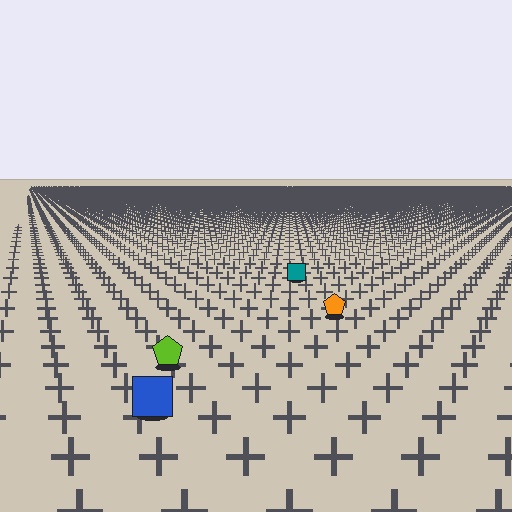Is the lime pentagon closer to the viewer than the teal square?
Yes. The lime pentagon is closer — you can tell from the texture gradient: the ground texture is coarser near it.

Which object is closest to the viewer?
The blue square is closest. The texture marks near it are larger and more spread out.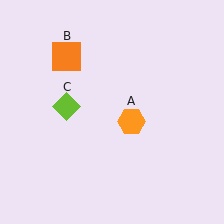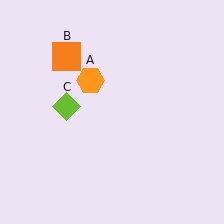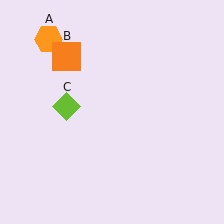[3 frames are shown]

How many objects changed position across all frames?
1 object changed position: orange hexagon (object A).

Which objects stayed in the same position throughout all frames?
Orange square (object B) and lime diamond (object C) remained stationary.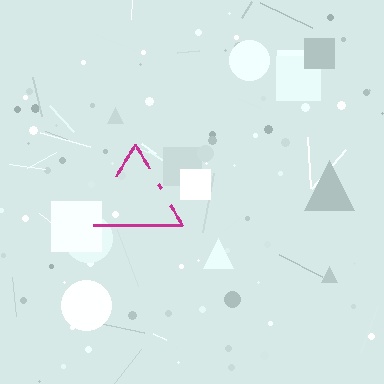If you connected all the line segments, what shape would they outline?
They would outline a triangle.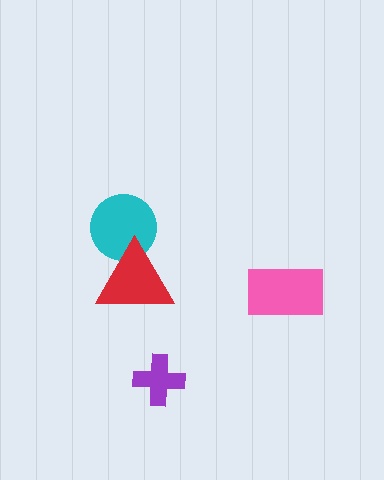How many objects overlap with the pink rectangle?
0 objects overlap with the pink rectangle.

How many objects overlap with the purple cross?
0 objects overlap with the purple cross.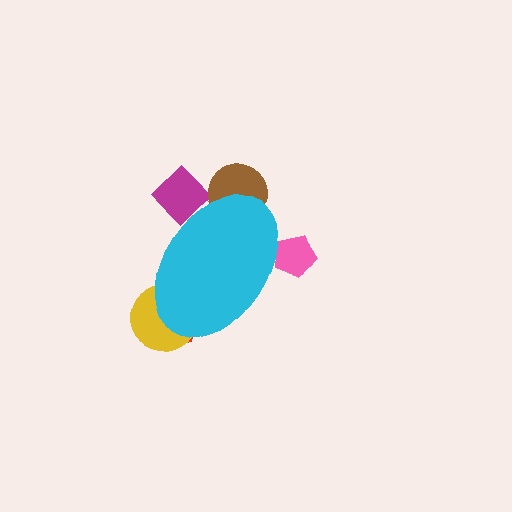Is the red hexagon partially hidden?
Yes, the red hexagon is partially hidden behind the cyan ellipse.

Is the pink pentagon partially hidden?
Yes, the pink pentagon is partially hidden behind the cyan ellipse.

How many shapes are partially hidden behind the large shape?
5 shapes are partially hidden.